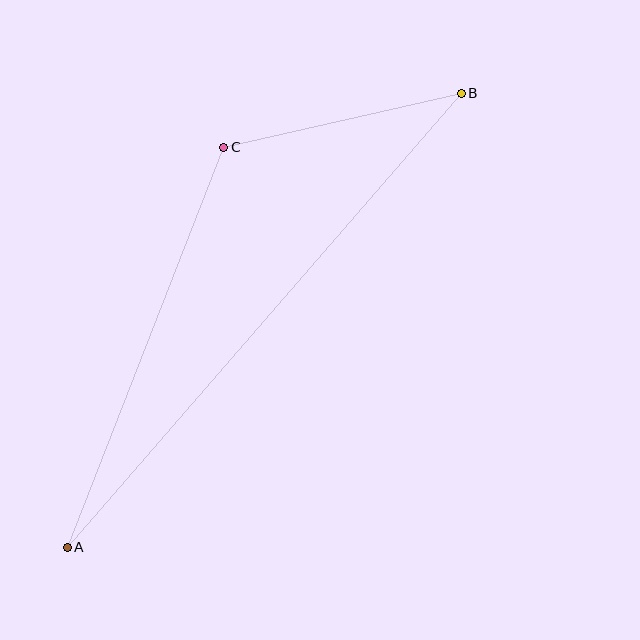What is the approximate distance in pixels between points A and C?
The distance between A and C is approximately 430 pixels.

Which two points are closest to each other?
Points B and C are closest to each other.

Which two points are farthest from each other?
Points A and B are farthest from each other.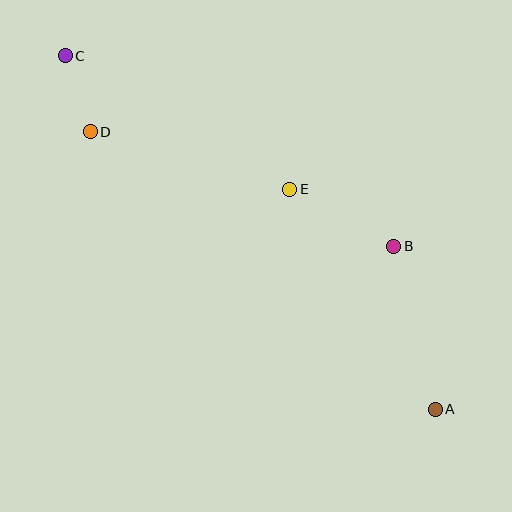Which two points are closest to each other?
Points C and D are closest to each other.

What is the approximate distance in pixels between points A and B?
The distance between A and B is approximately 168 pixels.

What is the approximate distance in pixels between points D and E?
The distance between D and E is approximately 208 pixels.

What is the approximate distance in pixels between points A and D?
The distance between A and D is approximately 443 pixels.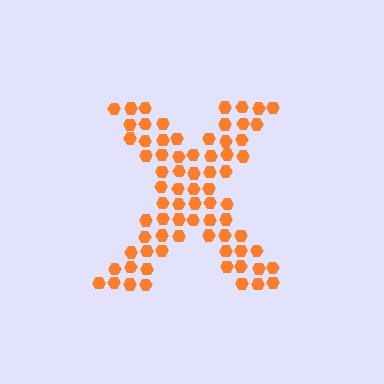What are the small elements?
The small elements are hexagons.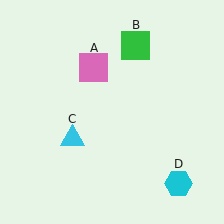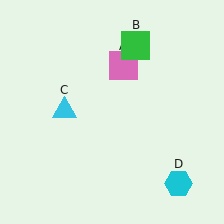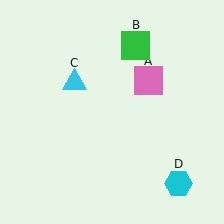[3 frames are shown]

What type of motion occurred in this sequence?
The pink square (object A), cyan triangle (object C) rotated clockwise around the center of the scene.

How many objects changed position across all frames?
2 objects changed position: pink square (object A), cyan triangle (object C).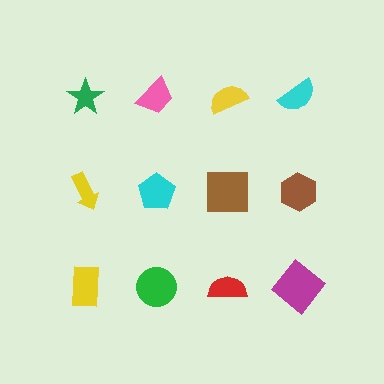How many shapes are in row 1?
4 shapes.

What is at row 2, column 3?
A brown square.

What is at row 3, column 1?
A yellow rectangle.